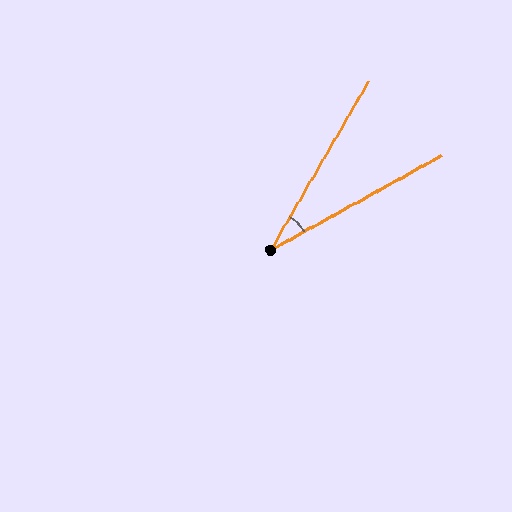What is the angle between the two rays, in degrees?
Approximately 31 degrees.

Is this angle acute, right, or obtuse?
It is acute.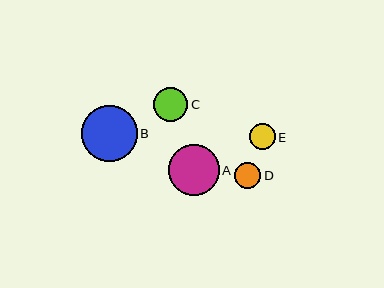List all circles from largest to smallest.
From largest to smallest: B, A, C, D, E.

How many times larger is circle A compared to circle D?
Circle A is approximately 1.9 times the size of circle D.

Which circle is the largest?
Circle B is the largest with a size of approximately 56 pixels.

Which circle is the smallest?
Circle E is the smallest with a size of approximately 26 pixels.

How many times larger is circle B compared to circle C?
Circle B is approximately 1.6 times the size of circle C.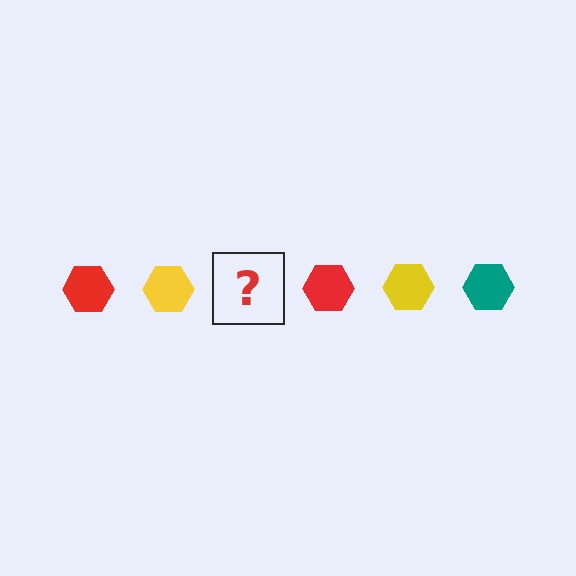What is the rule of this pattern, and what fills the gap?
The rule is that the pattern cycles through red, yellow, teal hexagons. The gap should be filled with a teal hexagon.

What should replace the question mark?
The question mark should be replaced with a teal hexagon.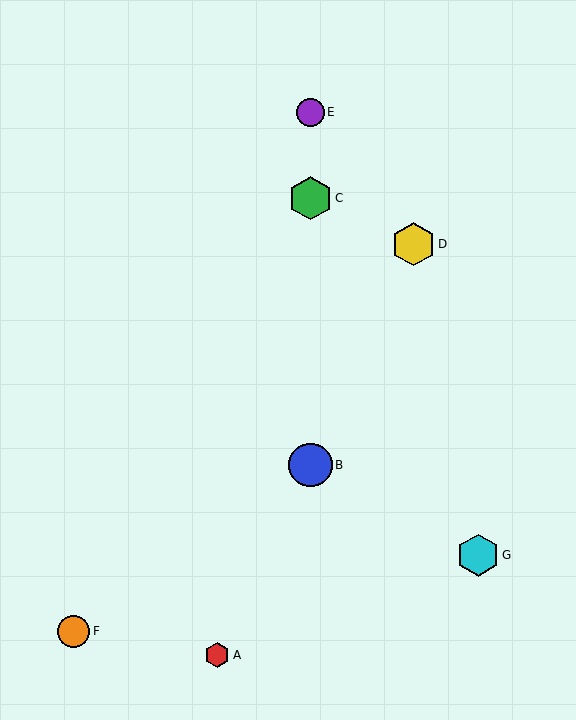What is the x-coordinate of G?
Object G is at x≈478.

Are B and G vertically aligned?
No, B is at x≈310 and G is at x≈478.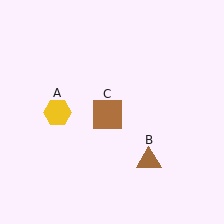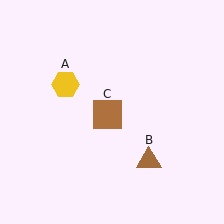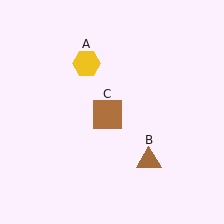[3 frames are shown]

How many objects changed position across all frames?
1 object changed position: yellow hexagon (object A).